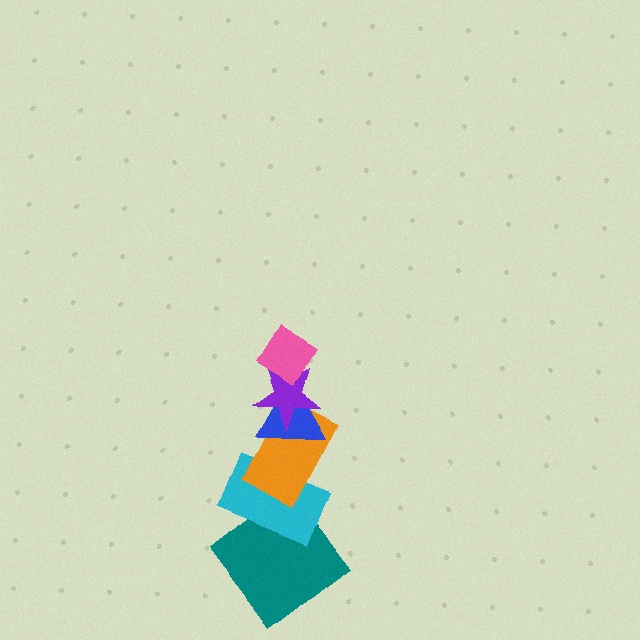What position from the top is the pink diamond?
The pink diamond is 1st from the top.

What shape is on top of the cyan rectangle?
The orange rectangle is on top of the cyan rectangle.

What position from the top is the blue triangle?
The blue triangle is 3rd from the top.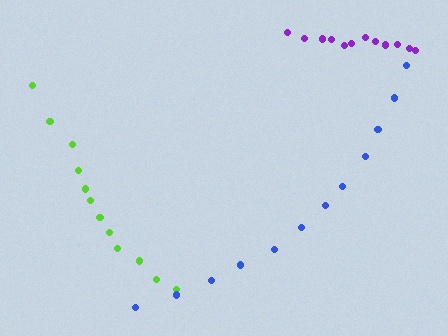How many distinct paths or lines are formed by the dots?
There are 3 distinct paths.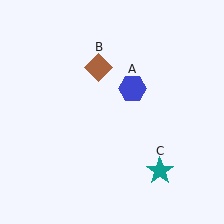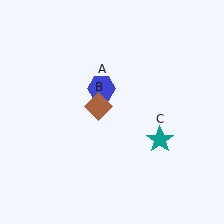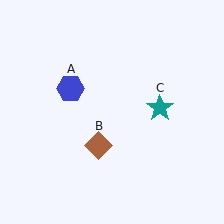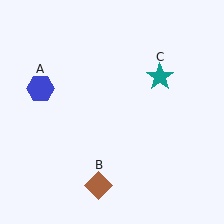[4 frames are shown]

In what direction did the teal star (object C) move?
The teal star (object C) moved up.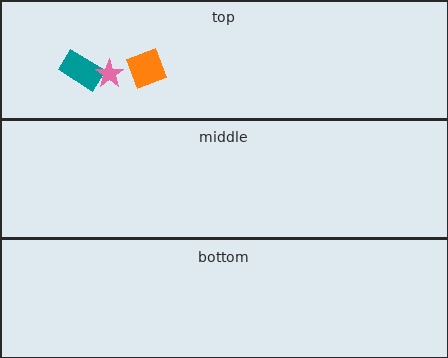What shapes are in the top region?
The teal rectangle, the pink star, the orange square.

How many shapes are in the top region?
3.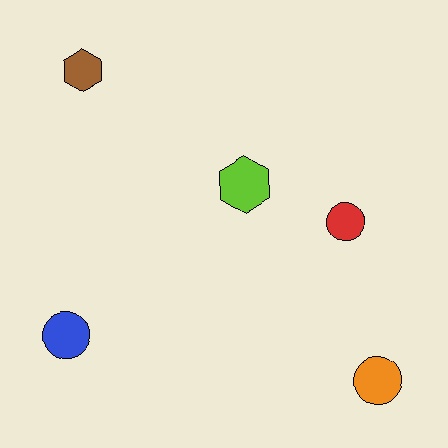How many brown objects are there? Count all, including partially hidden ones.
There is 1 brown object.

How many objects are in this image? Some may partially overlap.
There are 5 objects.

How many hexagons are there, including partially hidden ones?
There are 2 hexagons.